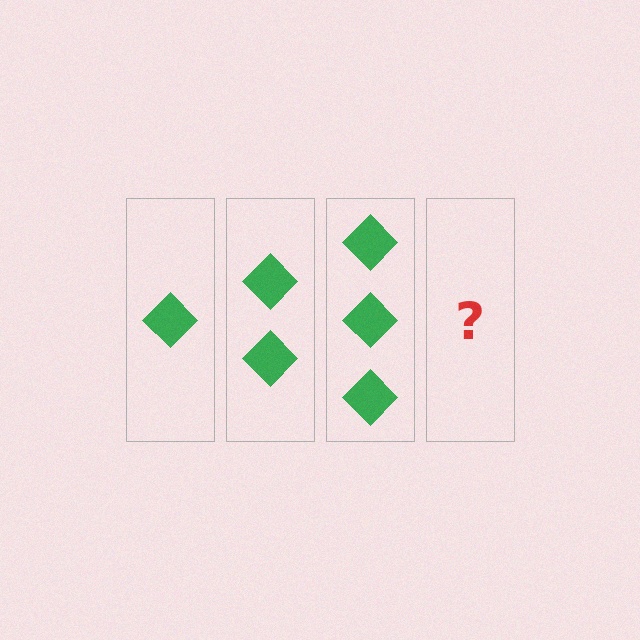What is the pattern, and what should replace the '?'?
The pattern is that each step adds one more diamond. The '?' should be 4 diamonds.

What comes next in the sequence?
The next element should be 4 diamonds.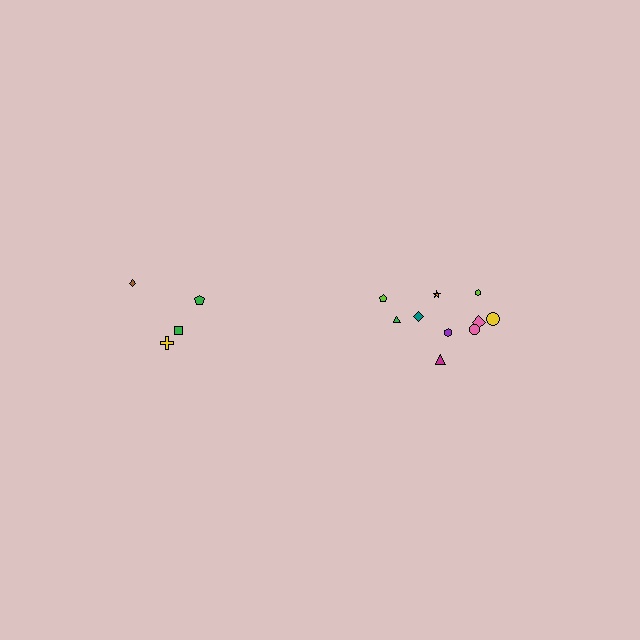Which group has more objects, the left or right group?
The right group.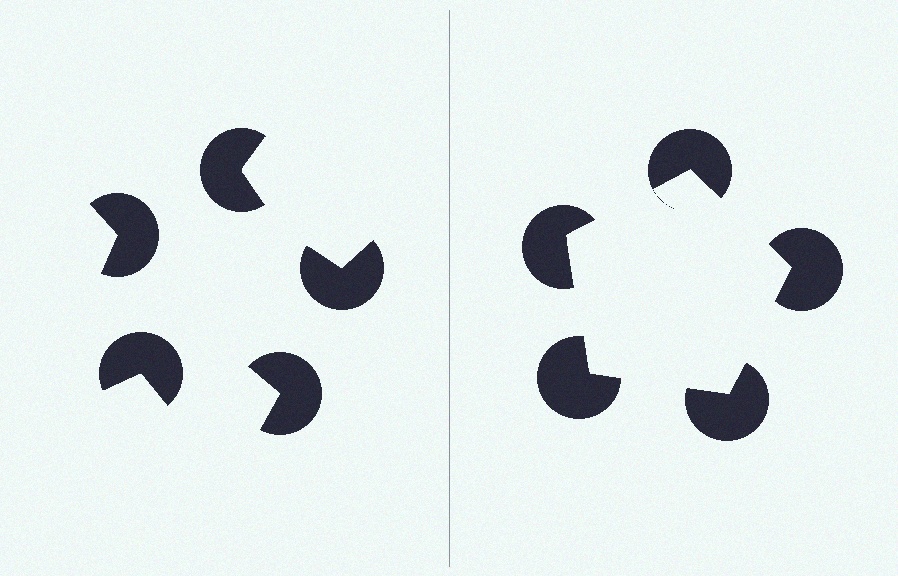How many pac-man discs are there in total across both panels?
10 — 5 on each side.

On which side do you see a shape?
An illusory pentagon appears on the right side. On the left side the wedge cuts are rotated, so no coherent shape forms.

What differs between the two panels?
The pac-man discs are positioned identically on both sides; only the wedge orientations differ. On the right they align to a pentagon; on the left they are misaligned.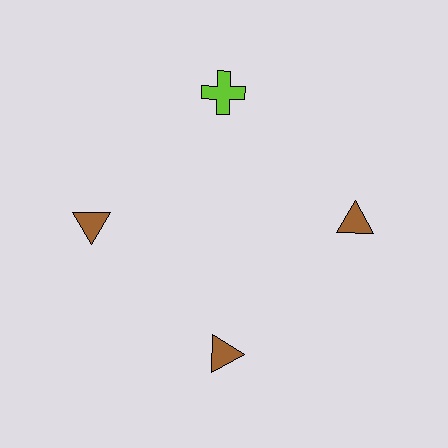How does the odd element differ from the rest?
It differs in both color (lime instead of brown) and shape (cross instead of triangle).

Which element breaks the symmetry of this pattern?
The lime cross at roughly the 12 o'clock position breaks the symmetry. All other shapes are brown triangles.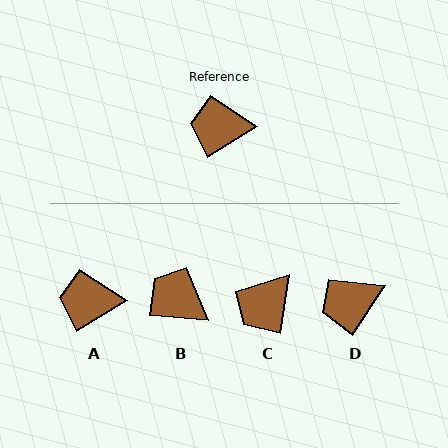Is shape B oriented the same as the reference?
No, it is off by about 35 degrees.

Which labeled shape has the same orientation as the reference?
A.